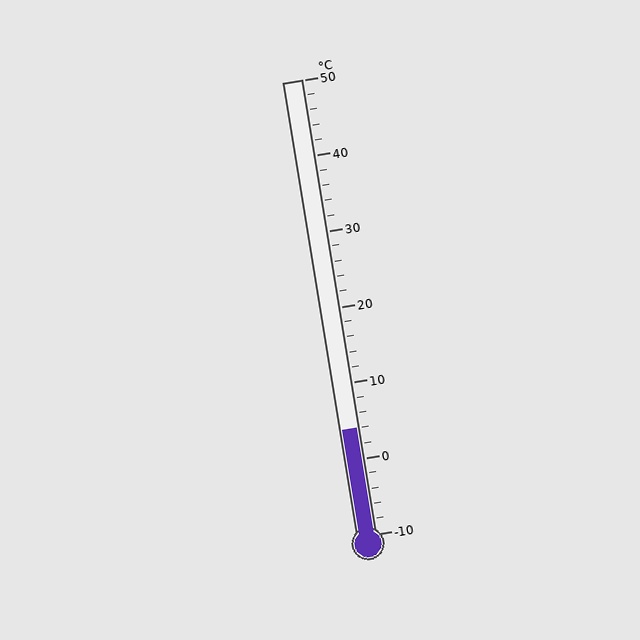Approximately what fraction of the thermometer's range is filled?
The thermometer is filled to approximately 25% of its range.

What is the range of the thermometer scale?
The thermometer scale ranges from -10°C to 50°C.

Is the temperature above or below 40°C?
The temperature is below 40°C.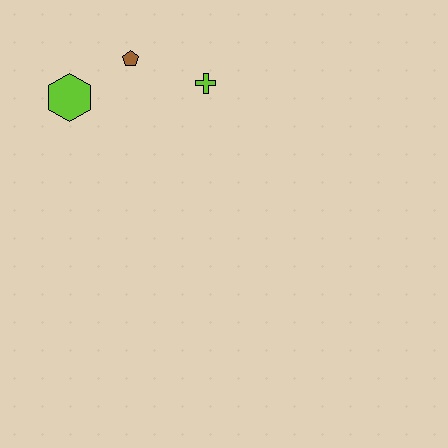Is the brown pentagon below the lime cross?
No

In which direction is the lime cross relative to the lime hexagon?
The lime cross is to the right of the lime hexagon.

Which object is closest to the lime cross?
The brown pentagon is closest to the lime cross.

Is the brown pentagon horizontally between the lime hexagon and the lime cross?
Yes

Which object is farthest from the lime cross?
The lime hexagon is farthest from the lime cross.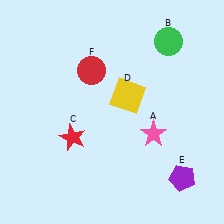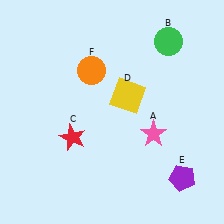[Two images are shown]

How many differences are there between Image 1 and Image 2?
There is 1 difference between the two images.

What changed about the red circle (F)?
In Image 1, F is red. In Image 2, it changed to orange.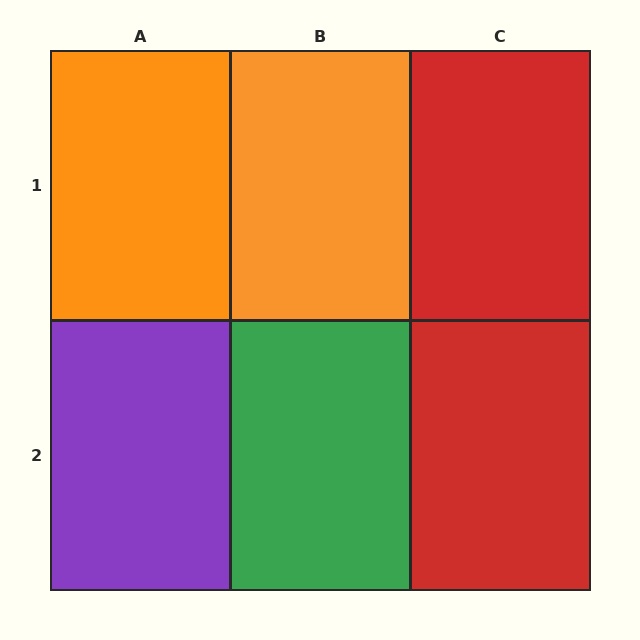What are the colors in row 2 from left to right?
Purple, green, red.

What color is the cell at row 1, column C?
Red.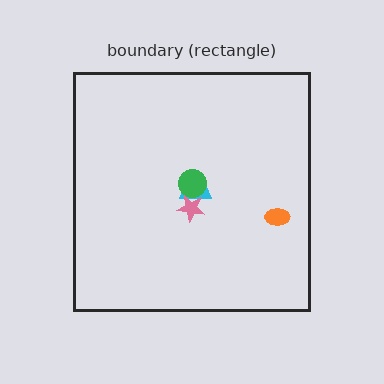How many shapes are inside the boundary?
4 inside, 0 outside.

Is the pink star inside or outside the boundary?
Inside.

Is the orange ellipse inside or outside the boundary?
Inside.